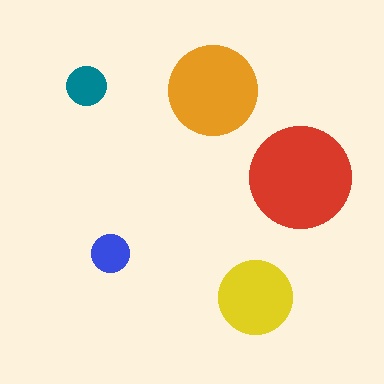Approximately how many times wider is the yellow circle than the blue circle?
About 2 times wider.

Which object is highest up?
The teal circle is topmost.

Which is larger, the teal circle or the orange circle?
The orange one.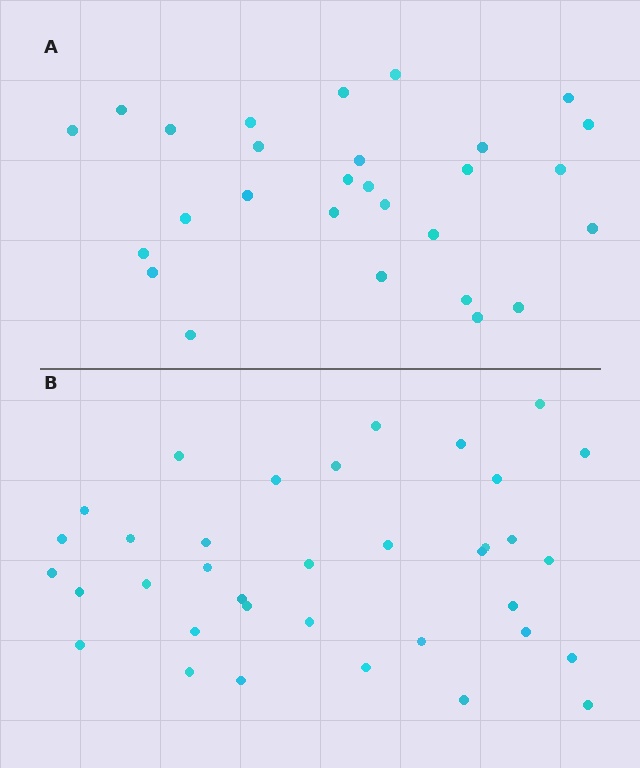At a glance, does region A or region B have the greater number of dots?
Region B (the bottom region) has more dots.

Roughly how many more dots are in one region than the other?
Region B has roughly 8 or so more dots than region A.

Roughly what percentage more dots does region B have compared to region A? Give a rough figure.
About 30% more.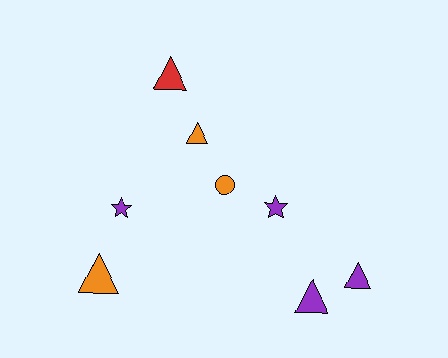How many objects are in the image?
There are 8 objects.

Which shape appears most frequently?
Triangle, with 5 objects.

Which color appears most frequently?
Purple, with 4 objects.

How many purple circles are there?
There are no purple circles.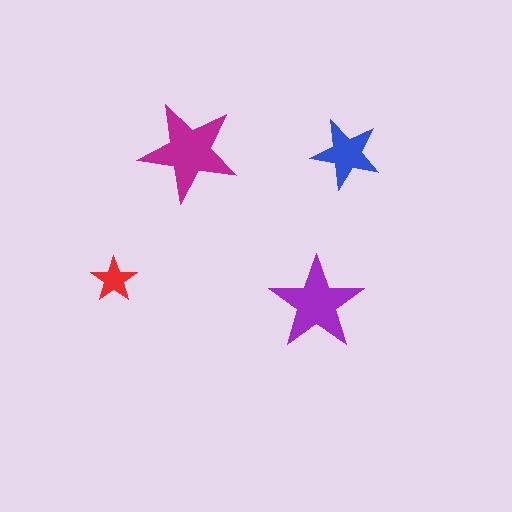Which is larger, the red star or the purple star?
The purple one.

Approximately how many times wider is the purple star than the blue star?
About 1.5 times wider.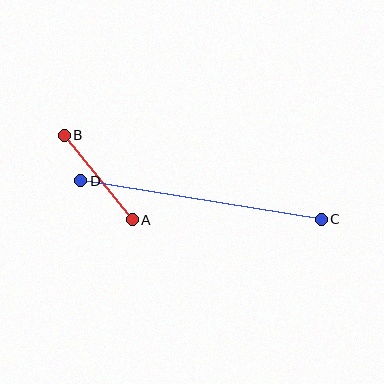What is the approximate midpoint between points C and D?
The midpoint is at approximately (201, 200) pixels.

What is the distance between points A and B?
The distance is approximately 109 pixels.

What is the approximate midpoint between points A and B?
The midpoint is at approximately (98, 177) pixels.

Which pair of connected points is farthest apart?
Points C and D are farthest apart.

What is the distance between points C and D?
The distance is approximately 244 pixels.